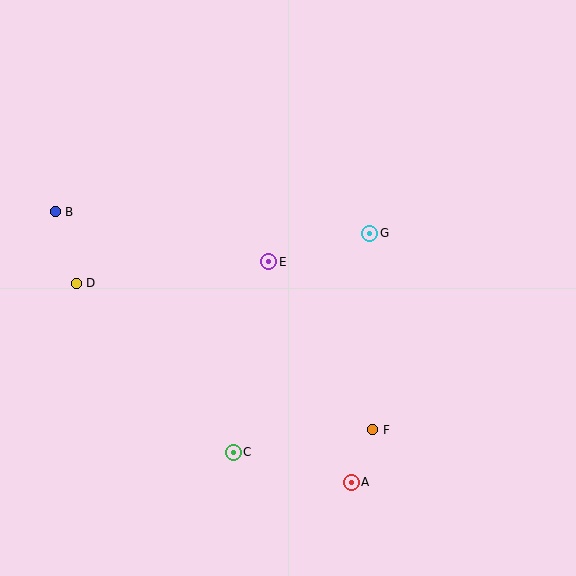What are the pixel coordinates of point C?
Point C is at (233, 452).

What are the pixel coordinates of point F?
Point F is at (373, 430).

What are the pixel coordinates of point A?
Point A is at (351, 482).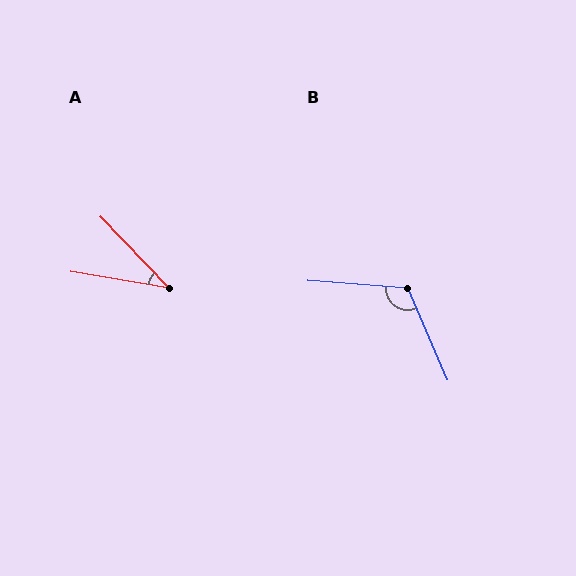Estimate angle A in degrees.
Approximately 36 degrees.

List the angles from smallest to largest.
A (36°), B (117°).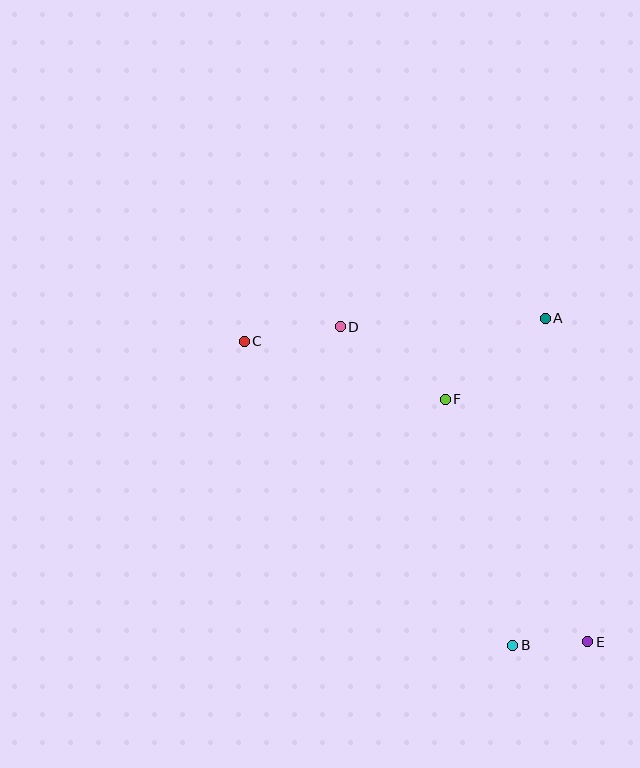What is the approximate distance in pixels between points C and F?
The distance between C and F is approximately 209 pixels.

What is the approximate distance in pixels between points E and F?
The distance between E and F is approximately 281 pixels.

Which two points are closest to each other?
Points B and E are closest to each other.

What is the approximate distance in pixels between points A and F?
The distance between A and F is approximately 129 pixels.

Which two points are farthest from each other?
Points C and E are farthest from each other.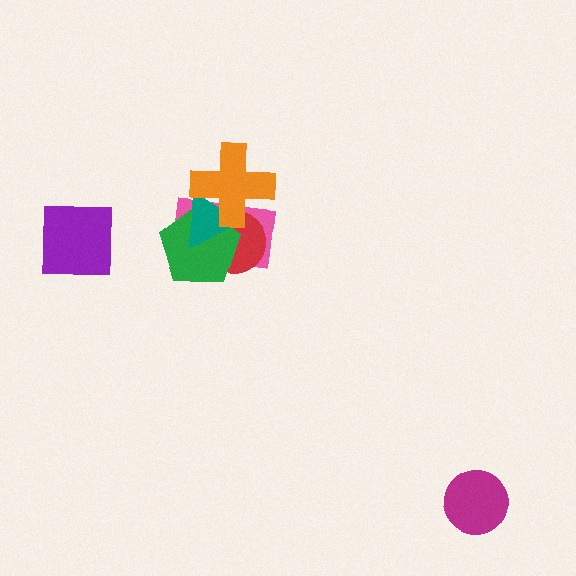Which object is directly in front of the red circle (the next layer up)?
The green pentagon is directly in front of the red circle.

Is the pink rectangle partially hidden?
Yes, it is partially covered by another shape.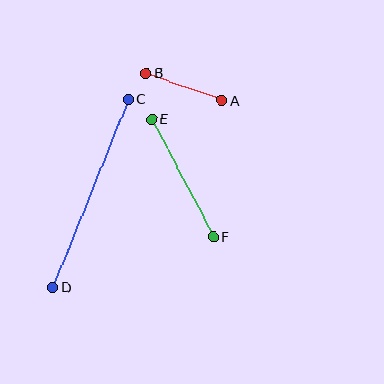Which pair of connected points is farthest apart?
Points C and D are farthest apart.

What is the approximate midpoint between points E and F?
The midpoint is at approximately (183, 178) pixels.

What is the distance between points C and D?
The distance is approximately 203 pixels.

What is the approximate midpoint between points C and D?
The midpoint is at approximately (90, 193) pixels.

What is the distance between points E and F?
The distance is approximately 133 pixels.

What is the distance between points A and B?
The distance is approximately 80 pixels.